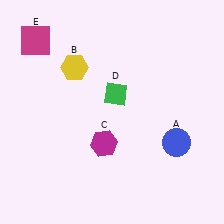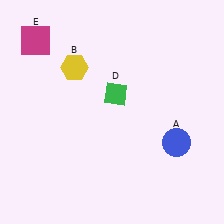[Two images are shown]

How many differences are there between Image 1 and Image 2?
There is 1 difference between the two images.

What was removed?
The magenta hexagon (C) was removed in Image 2.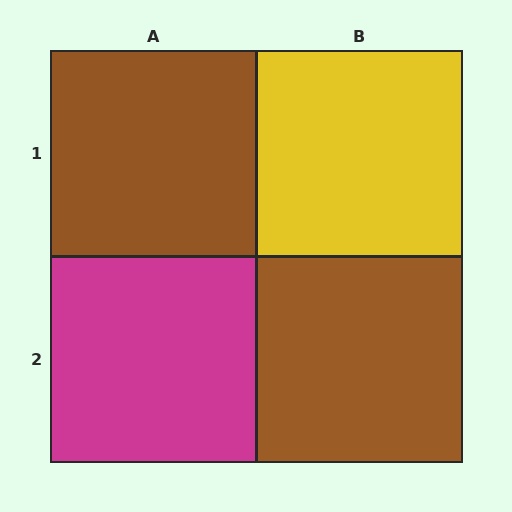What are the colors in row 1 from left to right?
Brown, yellow.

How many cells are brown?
2 cells are brown.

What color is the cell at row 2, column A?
Magenta.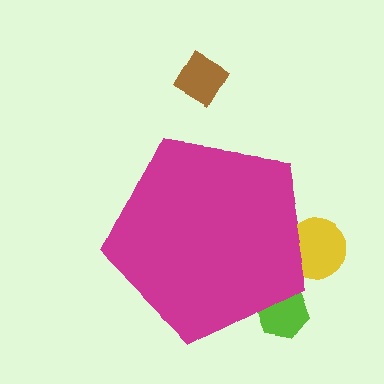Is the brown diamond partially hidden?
No, the brown diamond is fully visible.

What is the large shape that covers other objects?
A magenta pentagon.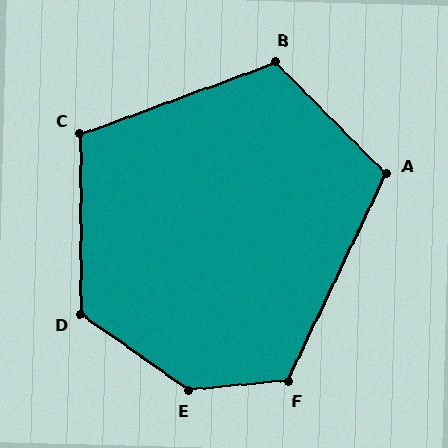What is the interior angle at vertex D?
Approximately 125 degrees (obtuse).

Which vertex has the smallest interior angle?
C, at approximately 110 degrees.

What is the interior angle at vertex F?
Approximately 120 degrees (obtuse).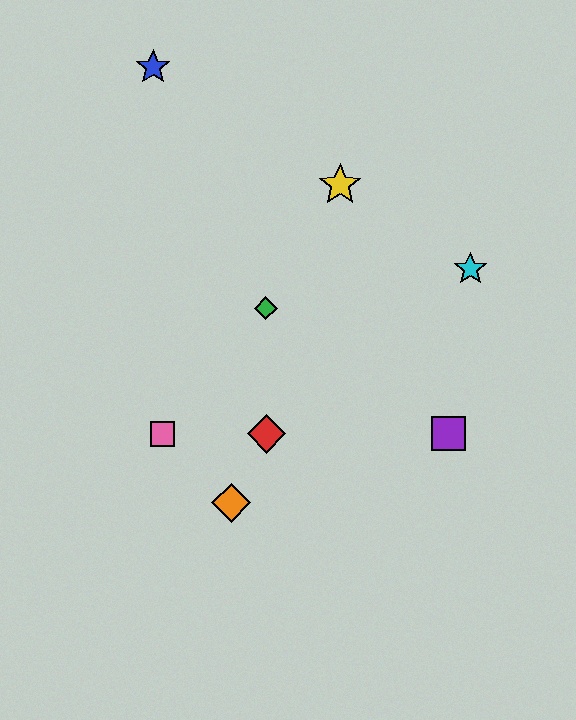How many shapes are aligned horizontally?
3 shapes (the red diamond, the purple square, the pink square) are aligned horizontally.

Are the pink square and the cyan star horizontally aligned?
No, the pink square is at y≈434 and the cyan star is at y≈269.